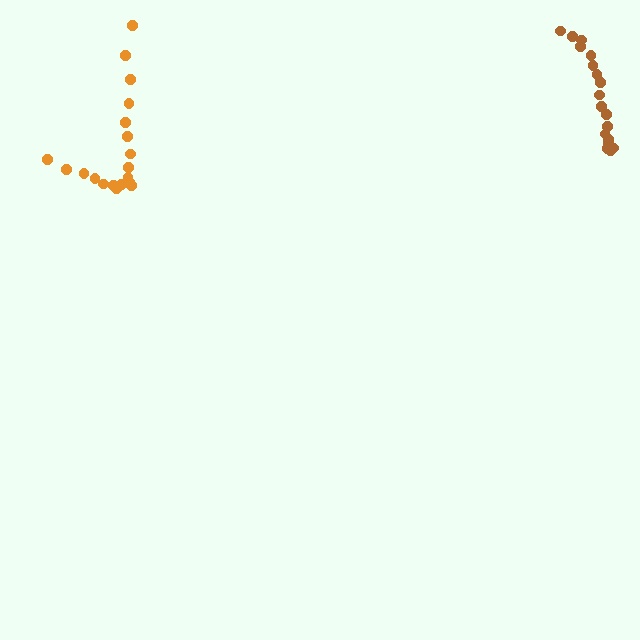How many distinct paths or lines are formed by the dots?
There are 2 distinct paths.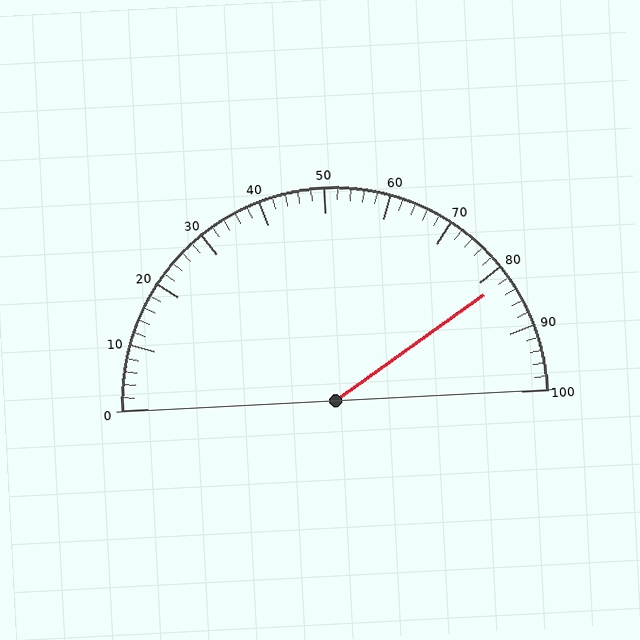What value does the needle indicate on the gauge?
The needle indicates approximately 82.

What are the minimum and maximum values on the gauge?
The gauge ranges from 0 to 100.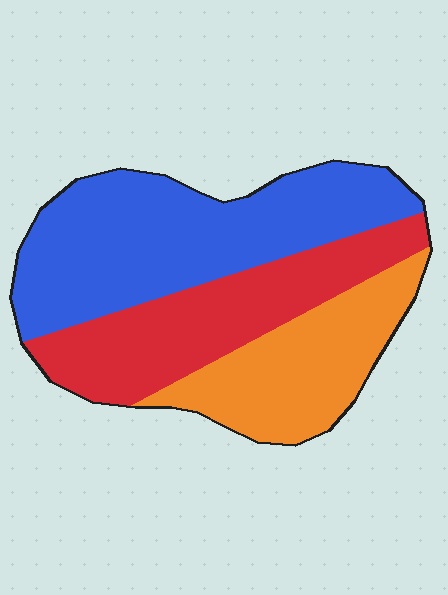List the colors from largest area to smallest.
From largest to smallest: blue, red, orange.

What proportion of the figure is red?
Red covers about 30% of the figure.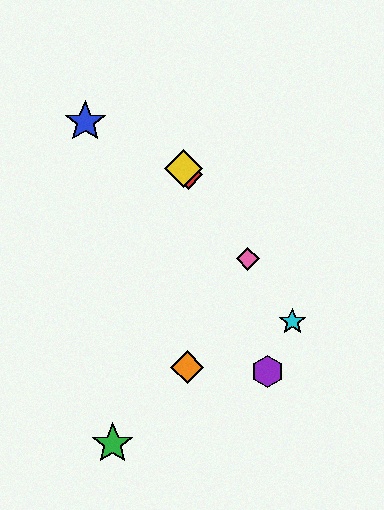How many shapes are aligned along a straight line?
4 shapes (the red diamond, the yellow diamond, the cyan star, the pink diamond) are aligned along a straight line.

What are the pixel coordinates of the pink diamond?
The pink diamond is at (248, 259).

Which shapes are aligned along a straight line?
The red diamond, the yellow diamond, the cyan star, the pink diamond are aligned along a straight line.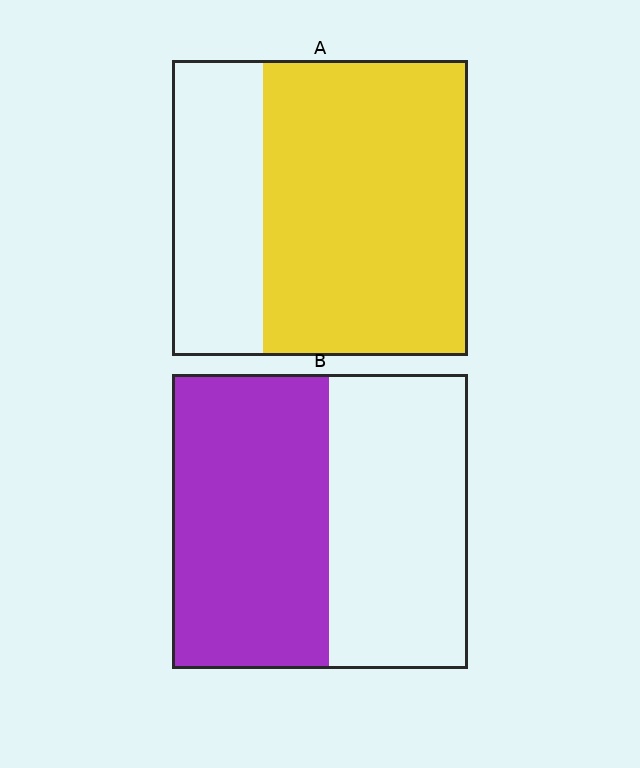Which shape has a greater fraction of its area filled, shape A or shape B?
Shape A.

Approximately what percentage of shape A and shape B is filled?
A is approximately 70% and B is approximately 55%.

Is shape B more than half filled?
Roughly half.